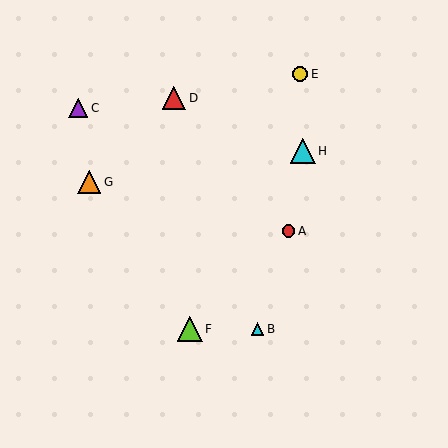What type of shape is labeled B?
Shape B is a cyan triangle.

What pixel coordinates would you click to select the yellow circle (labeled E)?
Click at (300, 74) to select the yellow circle E.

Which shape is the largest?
The cyan triangle (labeled H) is the largest.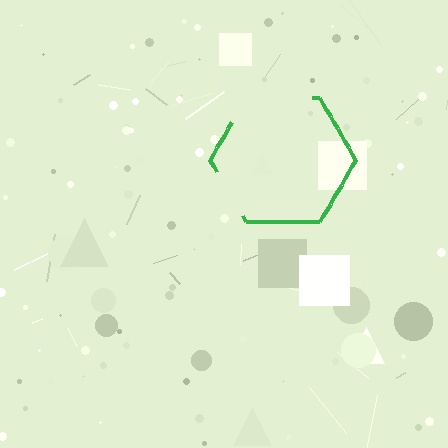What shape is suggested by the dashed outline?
The dashed outline suggests a hexagon.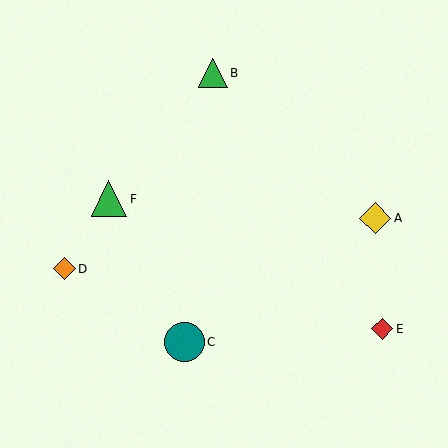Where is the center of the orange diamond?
The center of the orange diamond is at (64, 269).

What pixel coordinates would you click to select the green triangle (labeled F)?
Click at (109, 199) to select the green triangle F.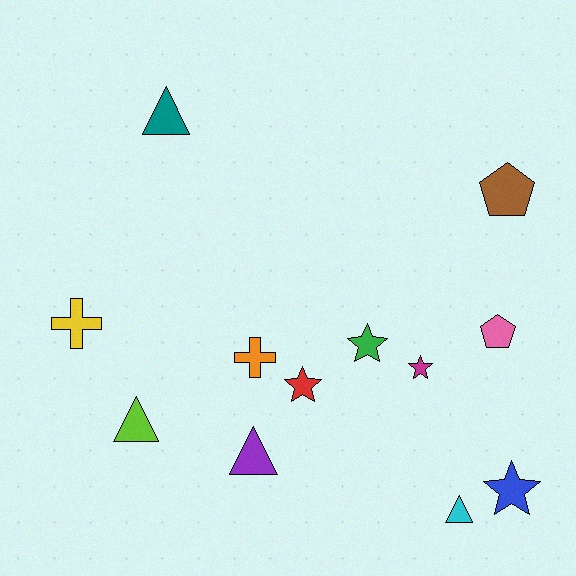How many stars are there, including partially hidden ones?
There are 4 stars.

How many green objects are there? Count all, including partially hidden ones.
There is 1 green object.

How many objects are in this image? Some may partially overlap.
There are 12 objects.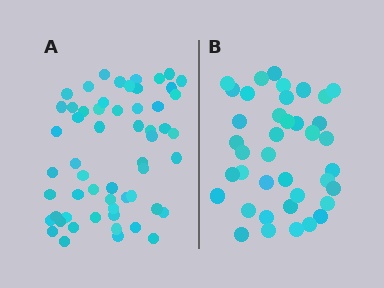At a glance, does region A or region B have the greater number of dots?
Region A (the left region) has more dots.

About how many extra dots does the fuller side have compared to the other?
Region A has approximately 20 more dots than region B.